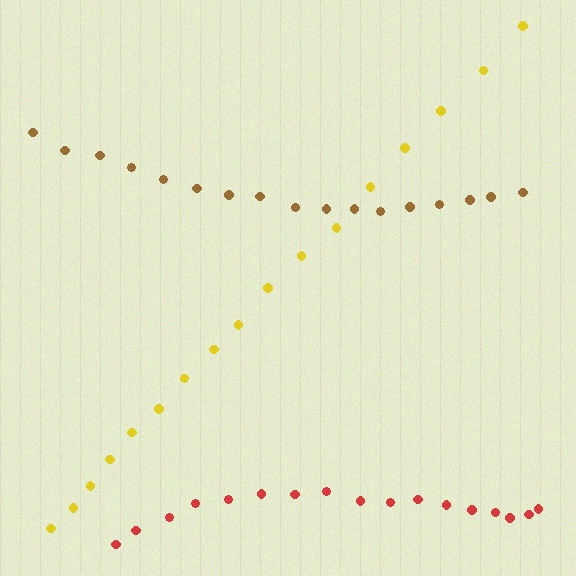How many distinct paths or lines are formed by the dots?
There are 3 distinct paths.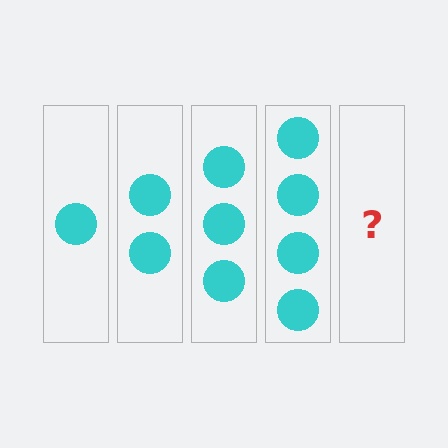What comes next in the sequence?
The next element should be 5 circles.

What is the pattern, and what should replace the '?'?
The pattern is that each step adds one more circle. The '?' should be 5 circles.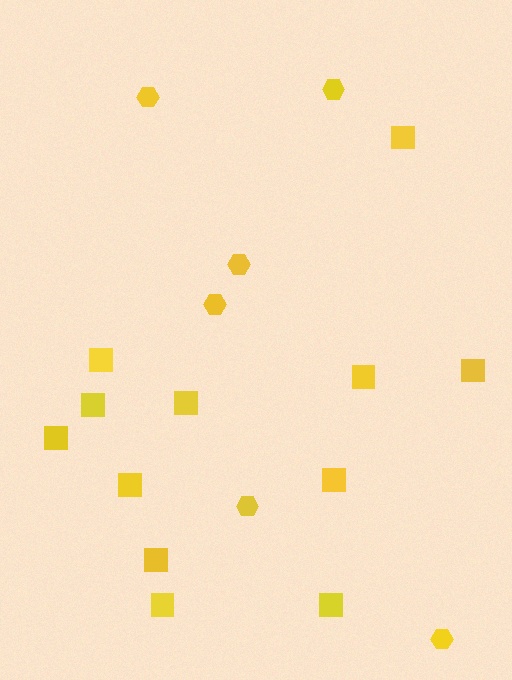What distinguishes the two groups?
There are 2 groups: one group of squares (12) and one group of hexagons (6).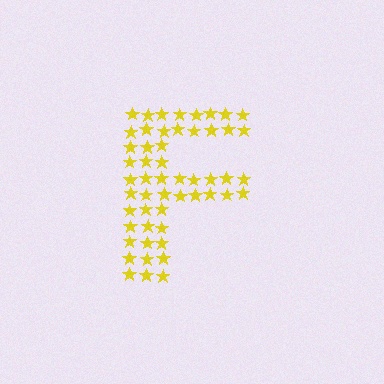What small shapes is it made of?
It is made of small stars.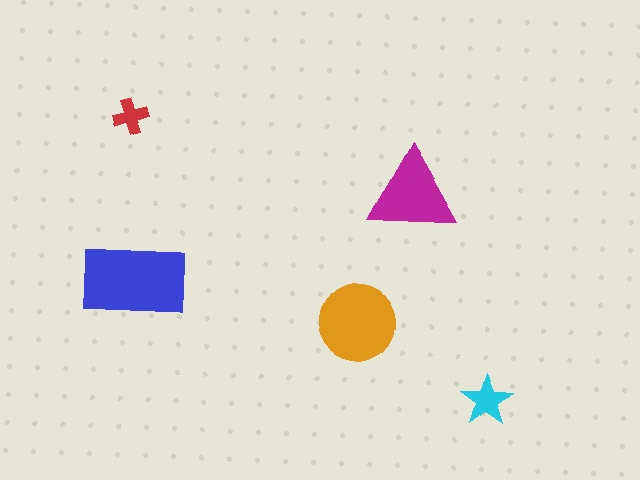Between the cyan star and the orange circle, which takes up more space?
The orange circle.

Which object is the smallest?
The red cross.